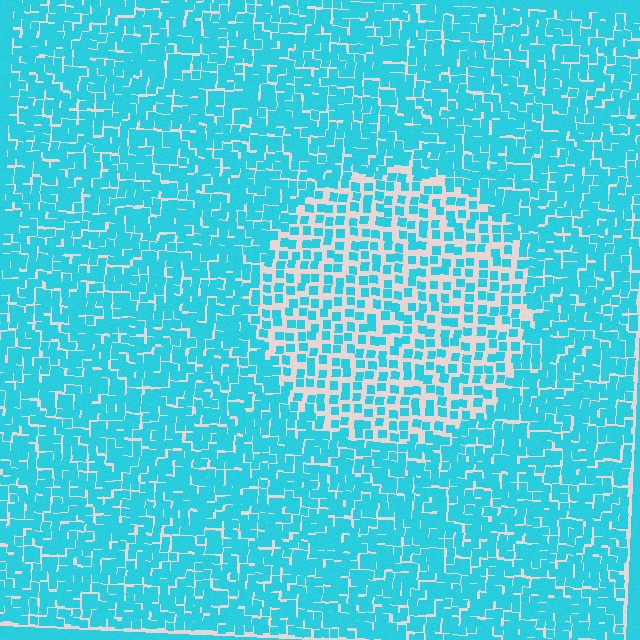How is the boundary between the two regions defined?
The boundary is defined by a change in element density (approximately 1.9x ratio). All elements are the same color, size, and shape.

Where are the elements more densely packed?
The elements are more densely packed outside the circle boundary.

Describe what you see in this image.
The image contains small cyan elements arranged at two different densities. A circle-shaped region is visible where the elements are less densely packed than the surrounding area.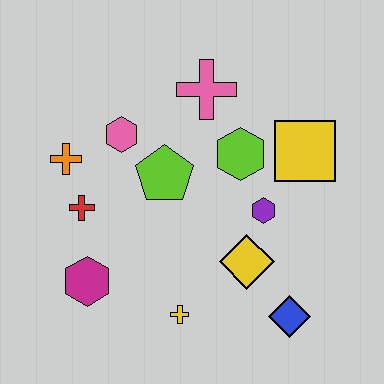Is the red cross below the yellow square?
Yes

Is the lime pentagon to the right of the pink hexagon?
Yes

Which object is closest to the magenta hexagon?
The red cross is closest to the magenta hexagon.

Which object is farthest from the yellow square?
The magenta hexagon is farthest from the yellow square.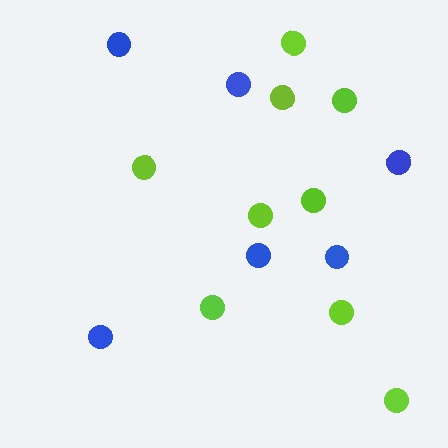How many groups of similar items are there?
There are 2 groups: one group of blue circles (6) and one group of lime circles (9).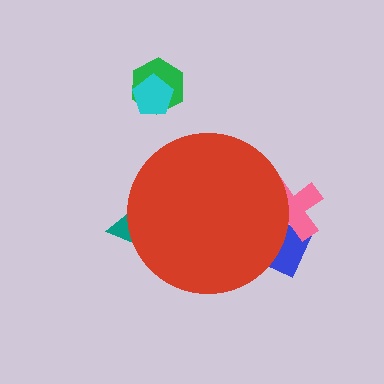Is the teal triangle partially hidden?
Yes, the teal triangle is partially hidden behind the red circle.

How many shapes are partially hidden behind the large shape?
3 shapes are partially hidden.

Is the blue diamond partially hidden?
Yes, the blue diamond is partially hidden behind the red circle.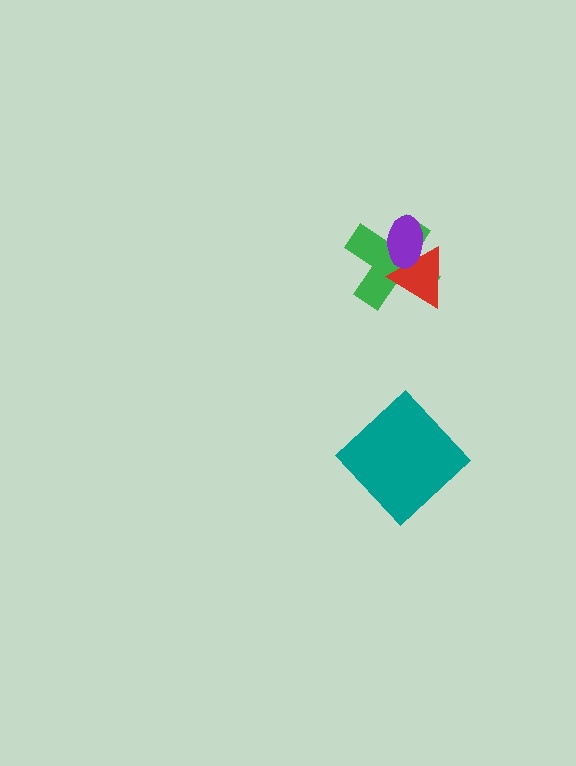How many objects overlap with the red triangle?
2 objects overlap with the red triangle.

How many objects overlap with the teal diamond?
0 objects overlap with the teal diamond.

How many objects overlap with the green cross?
2 objects overlap with the green cross.